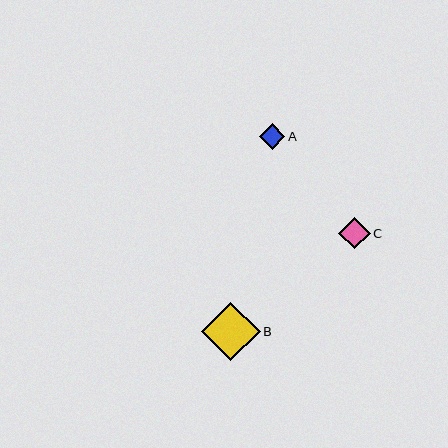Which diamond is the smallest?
Diamond A is the smallest with a size of approximately 26 pixels.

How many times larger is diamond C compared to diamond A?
Diamond C is approximately 1.2 times the size of diamond A.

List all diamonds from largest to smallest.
From largest to smallest: B, C, A.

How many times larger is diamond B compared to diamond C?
Diamond B is approximately 1.8 times the size of diamond C.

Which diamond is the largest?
Diamond B is the largest with a size of approximately 58 pixels.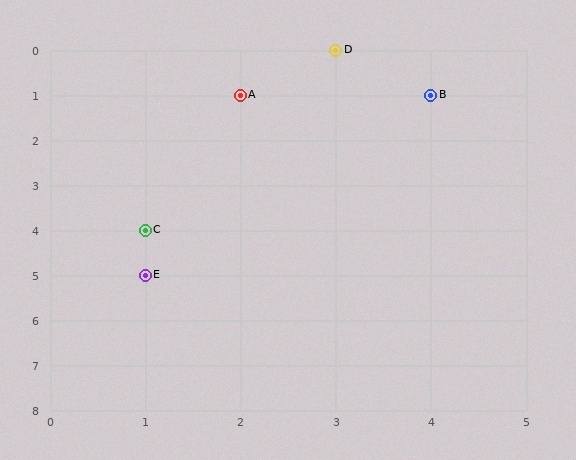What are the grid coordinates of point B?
Point B is at grid coordinates (4, 1).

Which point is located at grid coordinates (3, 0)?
Point D is at (3, 0).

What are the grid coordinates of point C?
Point C is at grid coordinates (1, 4).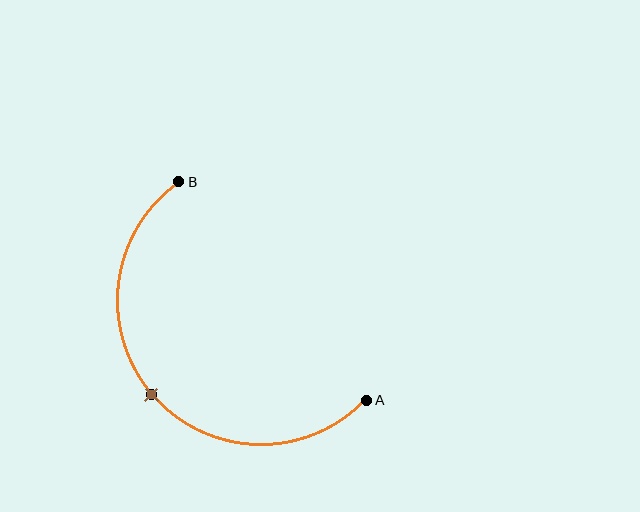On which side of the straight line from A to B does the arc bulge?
The arc bulges below and to the left of the straight line connecting A and B.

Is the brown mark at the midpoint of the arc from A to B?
Yes. The brown mark lies on the arc at equal arc-length from both A and B — it is the arc midpoint.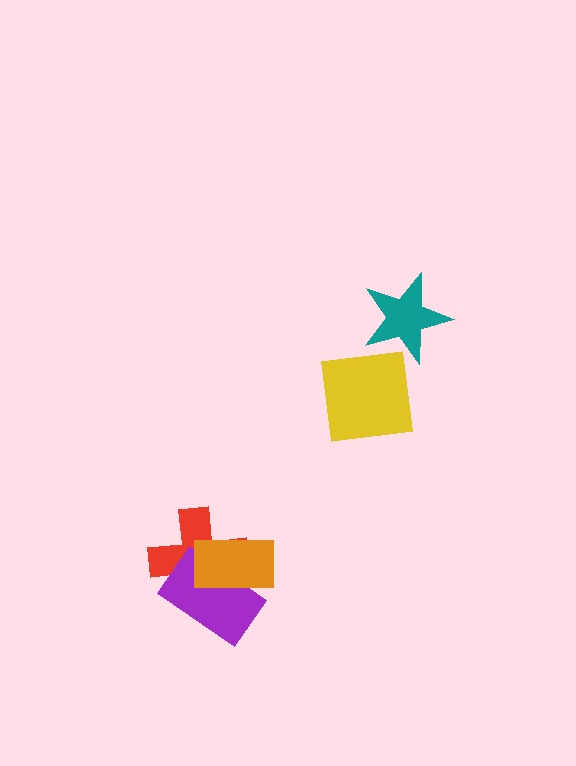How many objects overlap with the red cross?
2 objects overlap with the red cross.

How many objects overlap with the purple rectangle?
2 objects overlap with the purple rectangle.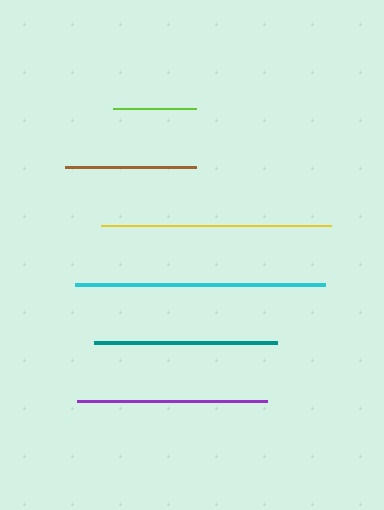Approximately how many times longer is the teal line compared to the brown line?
The teal line is approximately 1.4 times the length of the brown line.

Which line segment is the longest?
The cyan line is the longest at approximately 250 pixels.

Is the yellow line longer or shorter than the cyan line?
The cyan line is longer than the yellow line.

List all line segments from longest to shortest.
From longest to shortest: cyan, yellow, purple, teal, brown, lime.